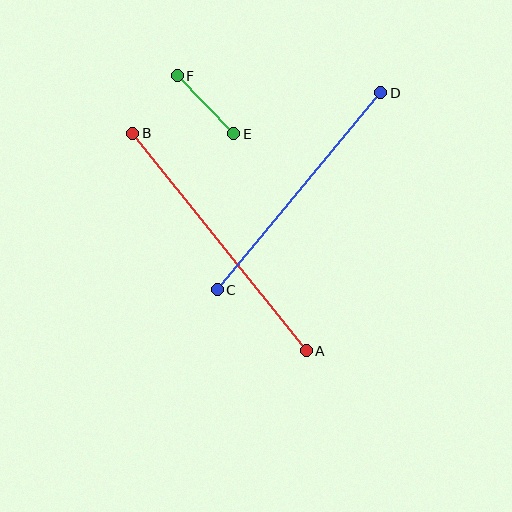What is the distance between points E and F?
The distance is approximately 81 pixels.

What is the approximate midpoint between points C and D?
The midpoint is at approximately (299, 191) pixels.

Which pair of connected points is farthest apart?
Points A and B are farthest apart.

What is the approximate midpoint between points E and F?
The midpoint is at approximately (206, 105) pixels.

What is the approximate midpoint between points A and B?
The midpoint is at approximately (219, 242) pixels.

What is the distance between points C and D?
The distance is approximately 256 pixels.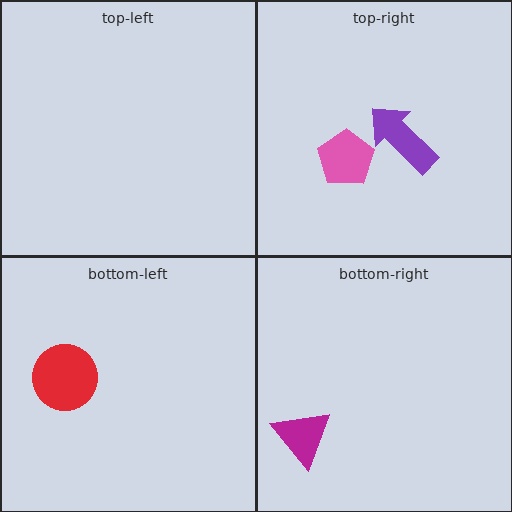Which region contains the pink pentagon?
The top-right region.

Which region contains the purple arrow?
The top-right region.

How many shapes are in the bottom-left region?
1.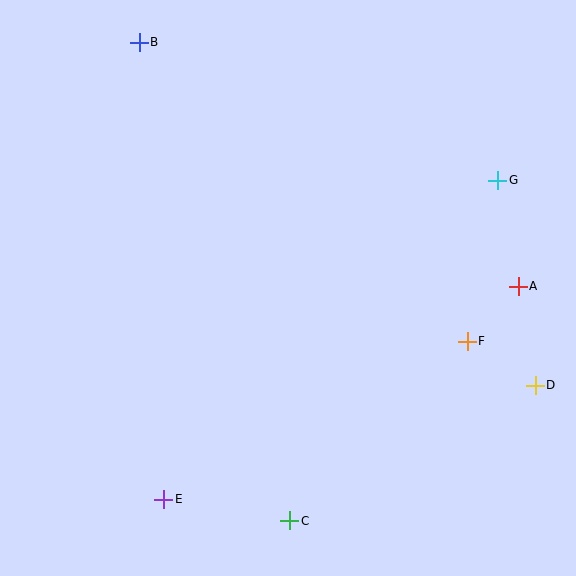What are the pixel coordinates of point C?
Point C is at (290, 521).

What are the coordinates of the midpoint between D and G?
The midpoint between D and G is at (517, 283).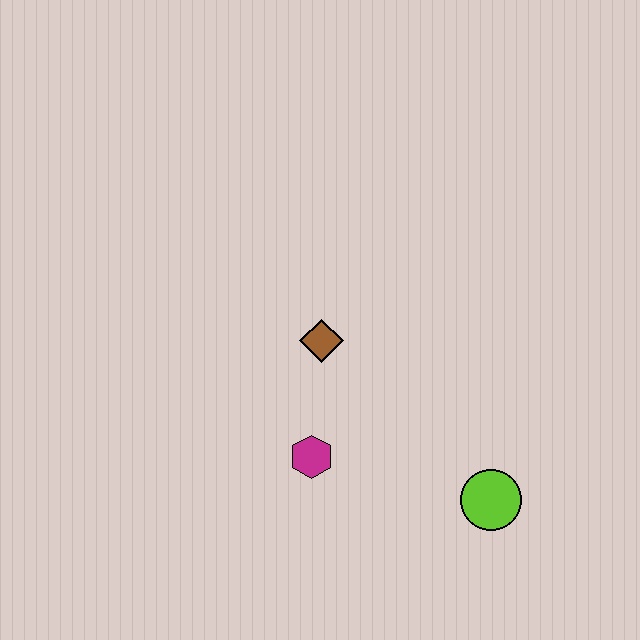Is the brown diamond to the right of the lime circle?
No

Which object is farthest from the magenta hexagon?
The lime circle is farthest from the magenta hexagon.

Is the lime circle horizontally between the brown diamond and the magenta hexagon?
No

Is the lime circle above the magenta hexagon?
No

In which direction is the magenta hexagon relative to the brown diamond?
The magenta hexagon is below the brown diamond.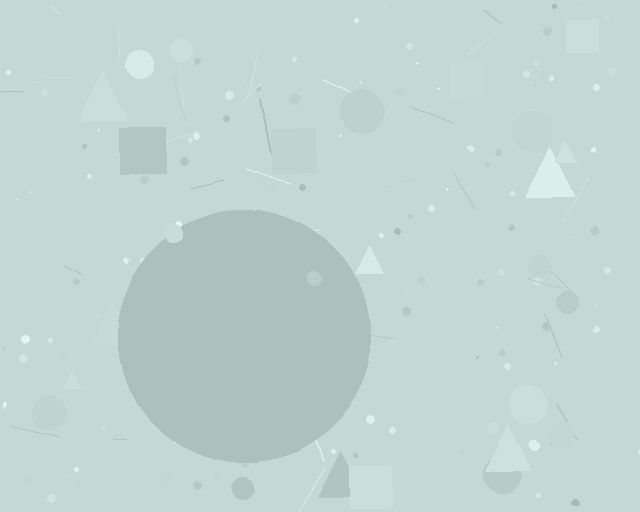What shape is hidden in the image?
A circle is hidden in the image.